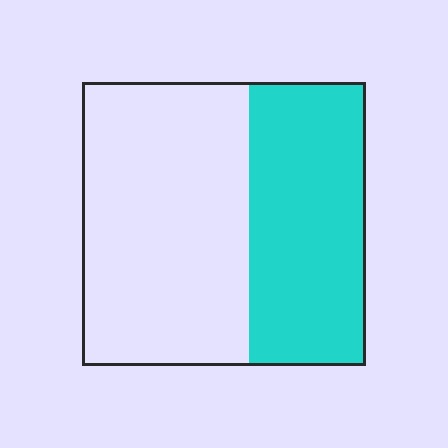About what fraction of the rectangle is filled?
About two fifths (2/5).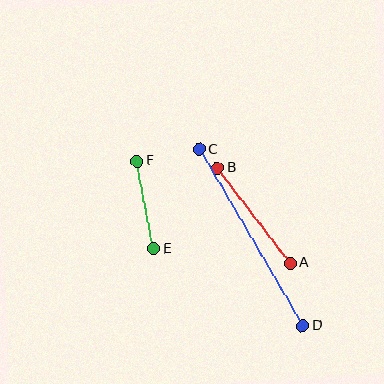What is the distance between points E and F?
The distance is approximately 89 pixels.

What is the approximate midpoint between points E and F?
The midpoint is at approximately (145, 205) pixels.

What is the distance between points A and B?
The distance is approximately 119 pixels.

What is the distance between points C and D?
The distance is approximately 205 pixels.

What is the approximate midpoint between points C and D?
The midpoint is at approximately (251, 238) pixels.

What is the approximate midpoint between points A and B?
The midpoint is at approximately (254, 216) pixels.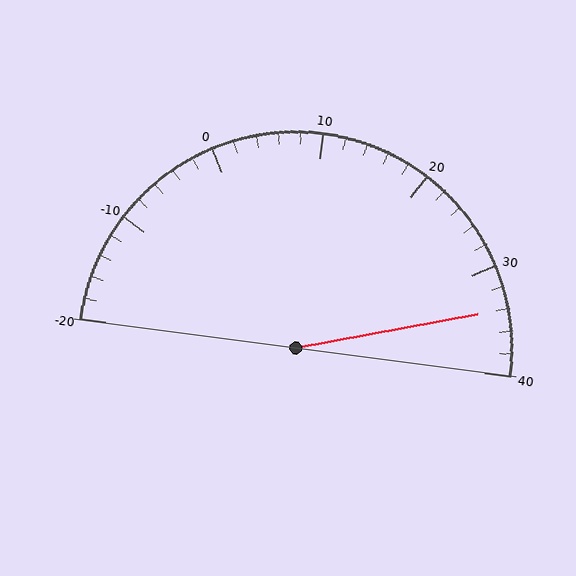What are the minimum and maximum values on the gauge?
The gauge ranges from -20 to 40.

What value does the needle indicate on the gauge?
The needle indicates approximately 34.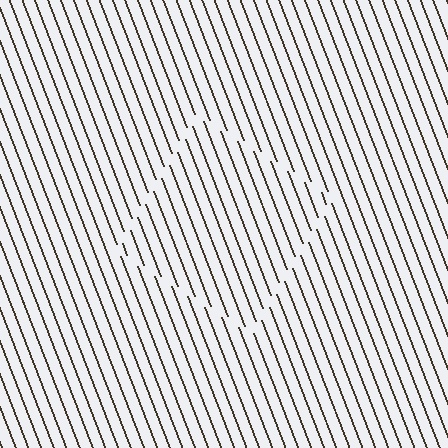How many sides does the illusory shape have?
4 sides — the line-ends trace a square.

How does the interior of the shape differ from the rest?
The interior of the shape contains the same grating, shifted by half a period — the contour is defined by the phase discontinuity where line-ends from the inner and outer gratings abut.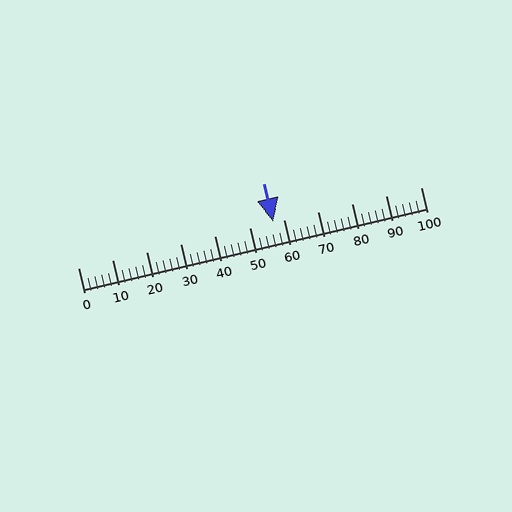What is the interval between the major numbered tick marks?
The major tick marks are spaced 10 units apart.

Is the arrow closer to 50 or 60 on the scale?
The arrow is closer to 60.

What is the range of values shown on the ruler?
The ruler shows values from 0 to 100.